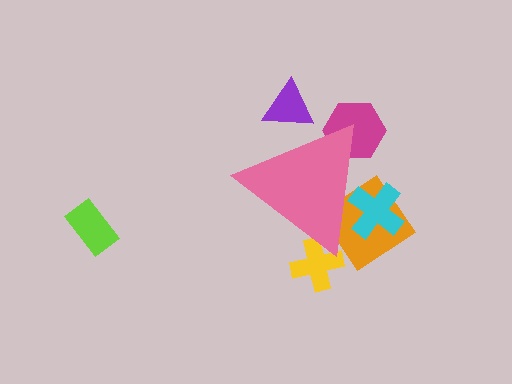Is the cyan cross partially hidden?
Yes, the cyan cross is partially hidden behind the pink triangle.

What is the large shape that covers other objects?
A pink triangle.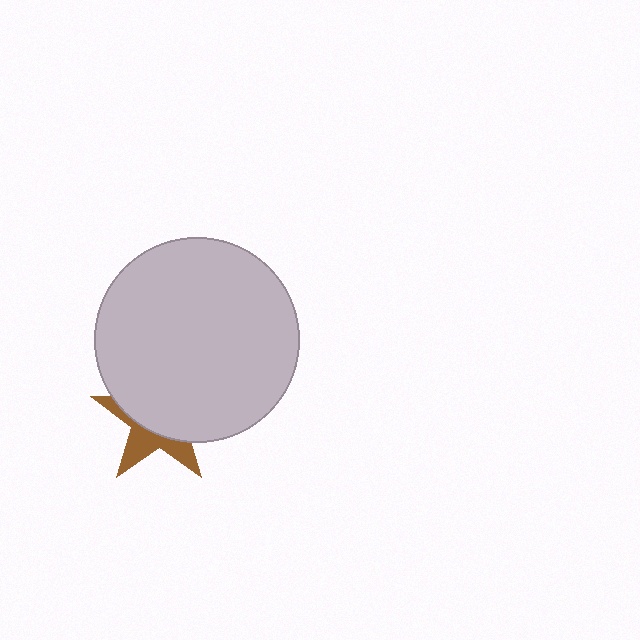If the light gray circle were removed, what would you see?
You would see the complete brown star.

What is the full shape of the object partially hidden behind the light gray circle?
The partially hidden object is a brown star.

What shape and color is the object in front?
The object in front is a light gray circle.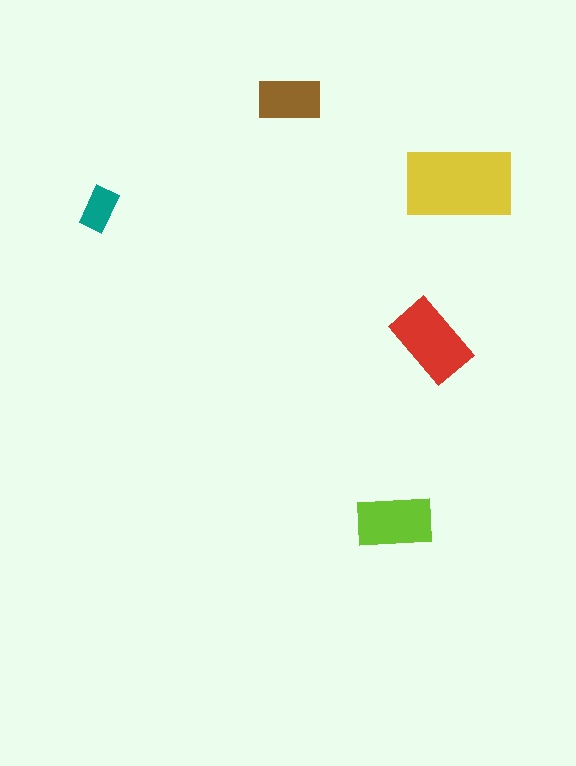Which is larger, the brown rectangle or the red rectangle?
The red one.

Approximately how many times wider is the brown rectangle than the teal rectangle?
About 1.5 times wider.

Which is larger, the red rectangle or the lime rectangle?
The red one.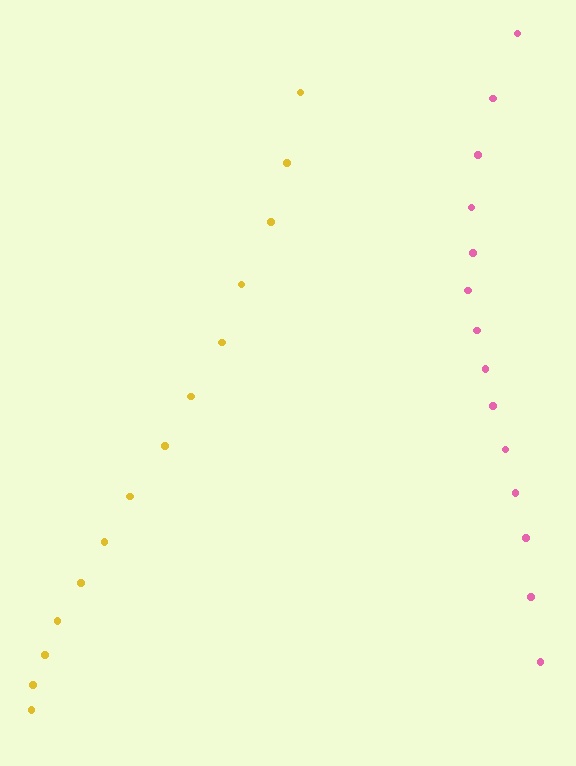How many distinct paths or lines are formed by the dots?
There are 2 distinct paths.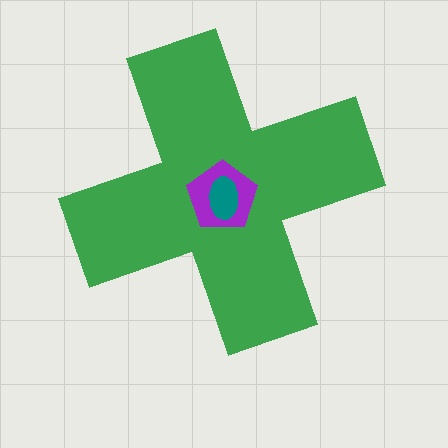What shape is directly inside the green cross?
The purple pentagon.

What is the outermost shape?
The green cross.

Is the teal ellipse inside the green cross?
Yes.